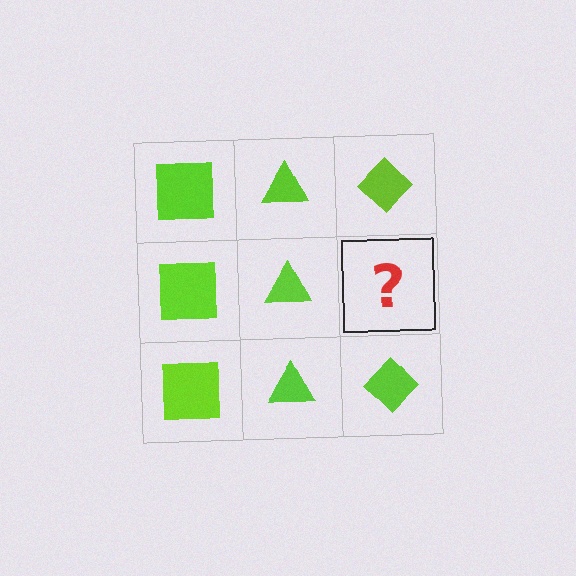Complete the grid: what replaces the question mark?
The question mark should be replaced with a lime diamond.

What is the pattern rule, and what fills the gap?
The rule is that each column has a consistent shape. The gap should be filled with a lime diamond.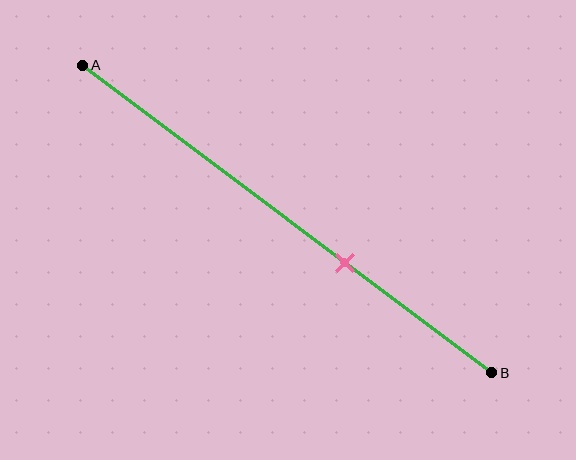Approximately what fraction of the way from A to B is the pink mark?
The pink mark is approximately 65% of the way from A to B.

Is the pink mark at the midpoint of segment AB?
No, the mark is at about 65% from A, not at the 50% midpoint.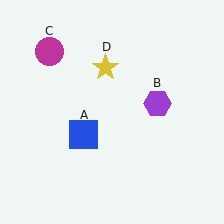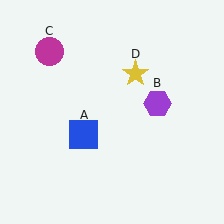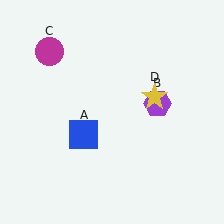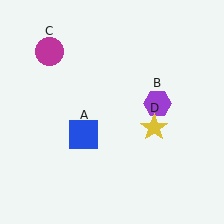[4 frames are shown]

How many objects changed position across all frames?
1 object changed position: yellow star (object D).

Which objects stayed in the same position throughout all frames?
Blue square (object A) and purple hexagon (object B) and magenta circle (object C) remained stationary.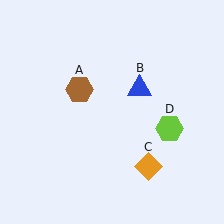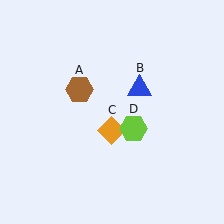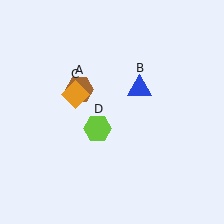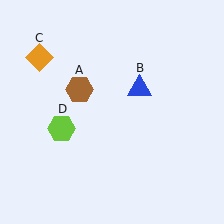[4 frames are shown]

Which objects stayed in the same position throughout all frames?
Brown hexagon (object A) and blue triangle (object B) remained stationary.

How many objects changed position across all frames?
2 objects changed position: orange diamond (object C), lime hexagon (object D).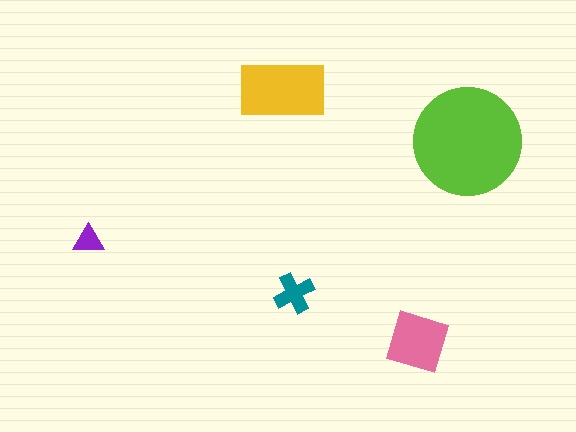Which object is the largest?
The lime circle.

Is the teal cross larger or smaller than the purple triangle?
Larger.